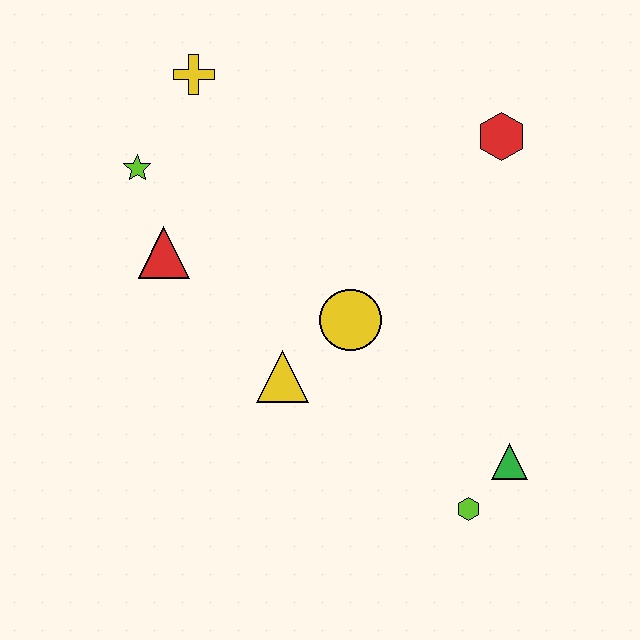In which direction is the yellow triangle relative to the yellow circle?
The yellow triangle is to the left of the yellow circle.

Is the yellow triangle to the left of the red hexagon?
Yes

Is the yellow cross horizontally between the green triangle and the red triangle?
Yes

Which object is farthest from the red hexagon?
The lime hexagon is farthest from the red hexagon.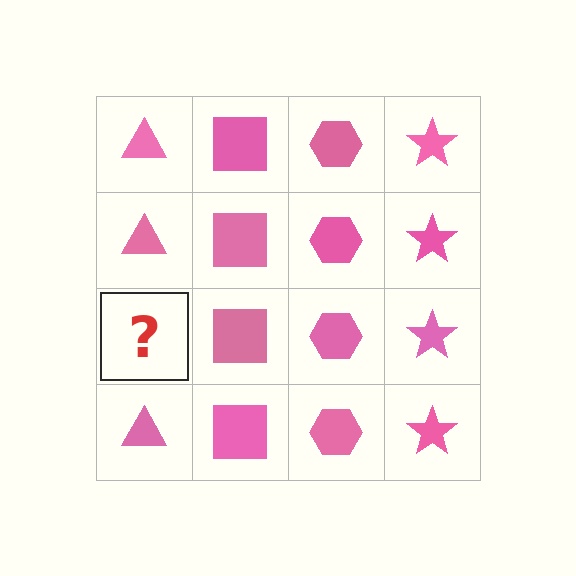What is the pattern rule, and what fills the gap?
The rule is that each column has a consistent shape. The gap should be filled with a pink triangle.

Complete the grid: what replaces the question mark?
The question mark should be replaced with a pink triangle.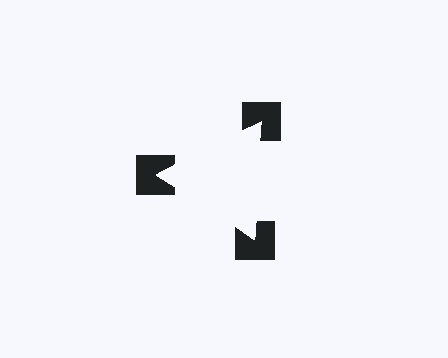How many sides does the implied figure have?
3 sides.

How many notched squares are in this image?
There are 3 — one at each vertex of the illusory triangle.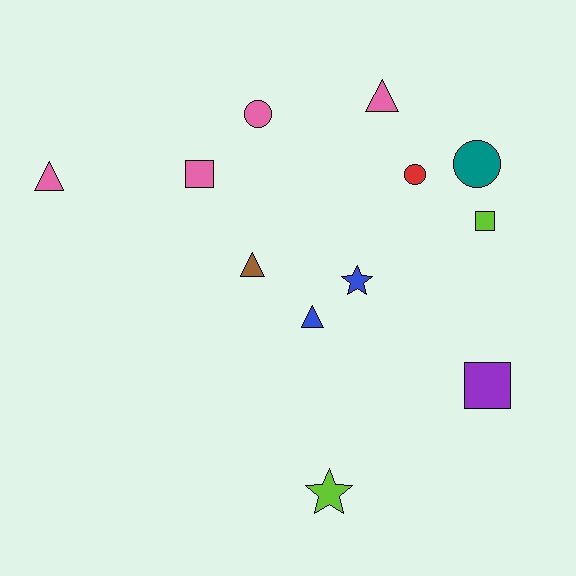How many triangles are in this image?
There are 4 triangles.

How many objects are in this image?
There are 12 objects.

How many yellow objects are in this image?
There are no yellow objects.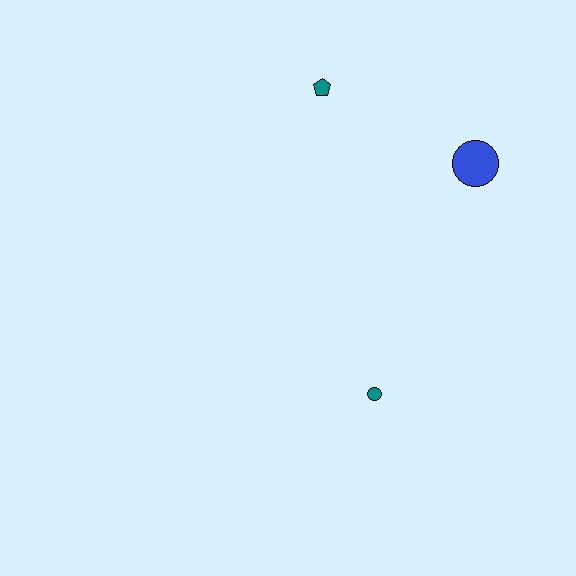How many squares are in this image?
There are no squares.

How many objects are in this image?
There are 3 objects.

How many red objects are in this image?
There are no red objects.